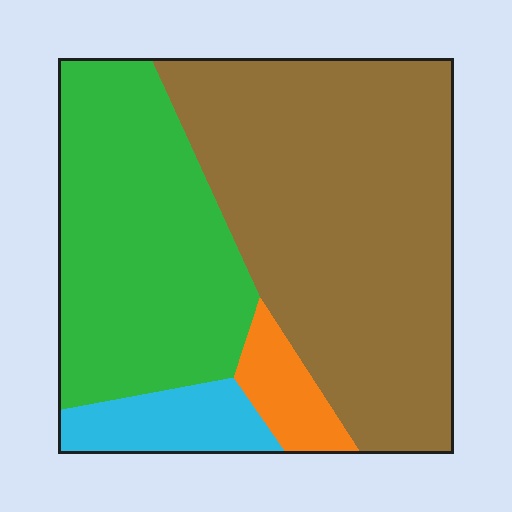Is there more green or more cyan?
Green.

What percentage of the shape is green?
Green takes up between a quarter and a half of the shape.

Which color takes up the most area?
Brown, at roughly 50%.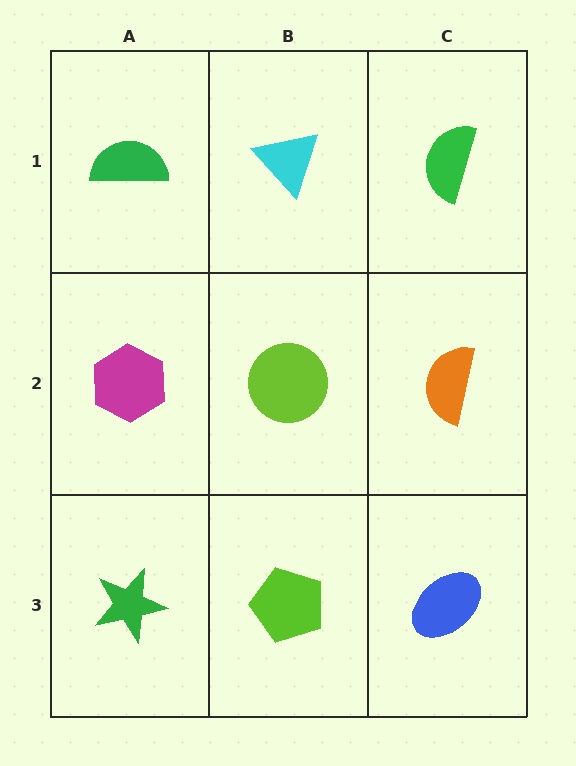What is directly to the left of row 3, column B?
A green star.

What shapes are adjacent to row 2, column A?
A green semicircle (row 1, column A), a green star (row 3, column A), a lime circle (row 2, column B).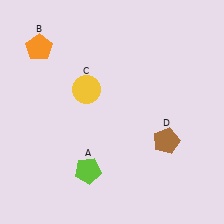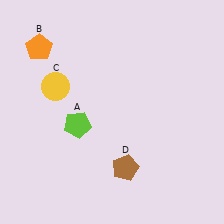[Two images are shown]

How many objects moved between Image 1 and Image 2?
3 objects moved between the two images.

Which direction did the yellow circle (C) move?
The yellow circle (C) moved left.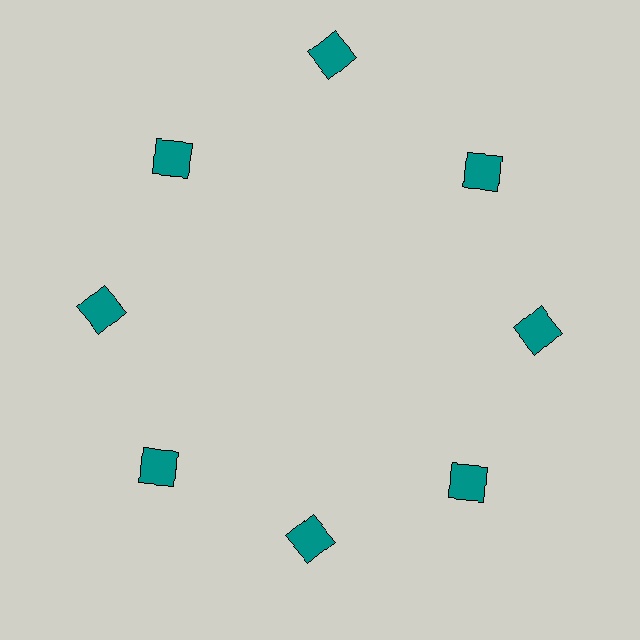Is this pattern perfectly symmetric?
No. The 8 teal diamonds are arranged in a ring, but one element near the 12 o'clock position is pushed outward from the center, breaking the 8-fold rotational symmetry.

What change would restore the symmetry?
The symmetry would be restored by moving it inward, back onto the ring so that all 8 diamonds sit at equal angles and equal distance from the center.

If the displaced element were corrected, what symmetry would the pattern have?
It would have 8-fold rotational symmetry — the pattern would map onto itself every 45 degrees.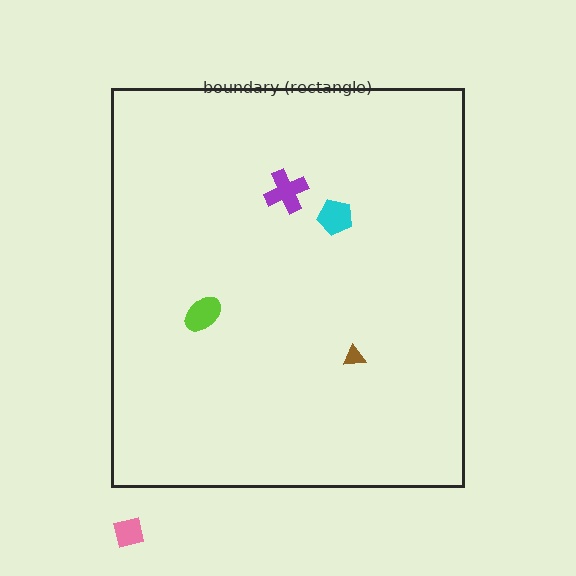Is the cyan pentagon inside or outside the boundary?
Inside.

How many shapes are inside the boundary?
4 inside, 1 outside.